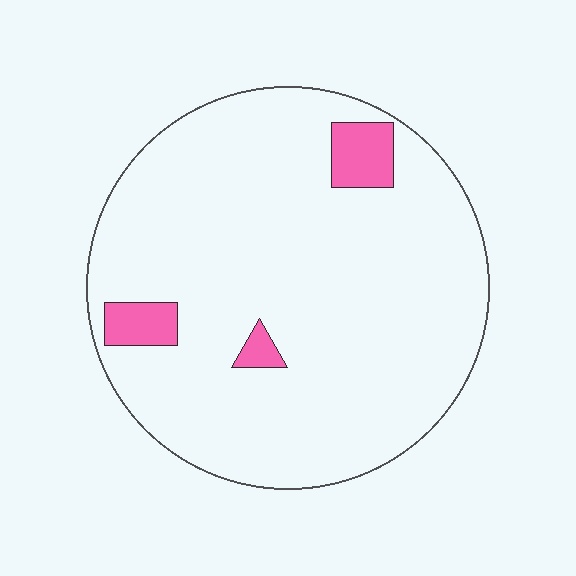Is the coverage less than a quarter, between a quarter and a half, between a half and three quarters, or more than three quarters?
Less than a quarter.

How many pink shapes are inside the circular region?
3.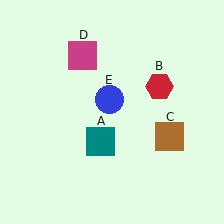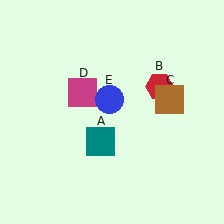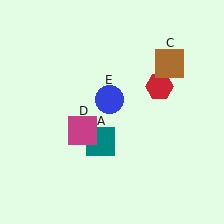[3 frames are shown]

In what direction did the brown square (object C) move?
The brown square (object C) moved up.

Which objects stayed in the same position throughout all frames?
Teal square (object A) and red hexagon (object B) and blue circle (object E) remained stationary.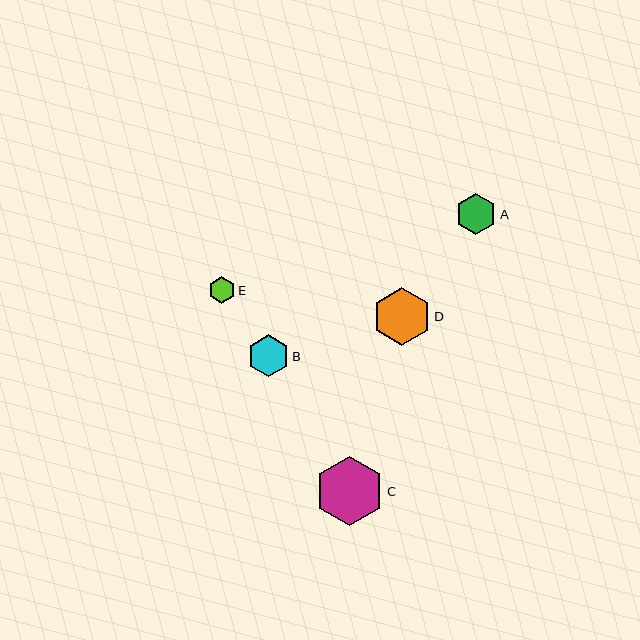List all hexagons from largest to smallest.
From largest to smallest: C, D, B, A, E.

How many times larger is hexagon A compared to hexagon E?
Hexagon A is approximately 1.5 times the size of hexagon E.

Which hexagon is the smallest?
Hexagon E is the smallest with a size of approximately 27 pixels.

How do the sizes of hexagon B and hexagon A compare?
Hexagon B and hexagon A are approximately the same size.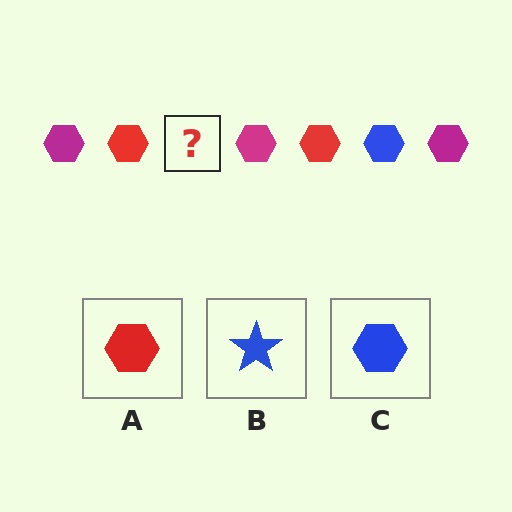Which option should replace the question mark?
Option C.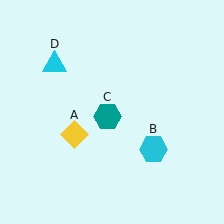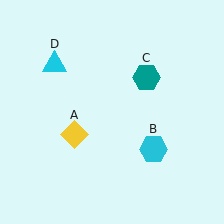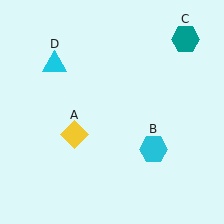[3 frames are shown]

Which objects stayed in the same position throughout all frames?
Yellow diamond (object A) and cyan hexagon (object B) and cyan triangle (object D) remained stationary.